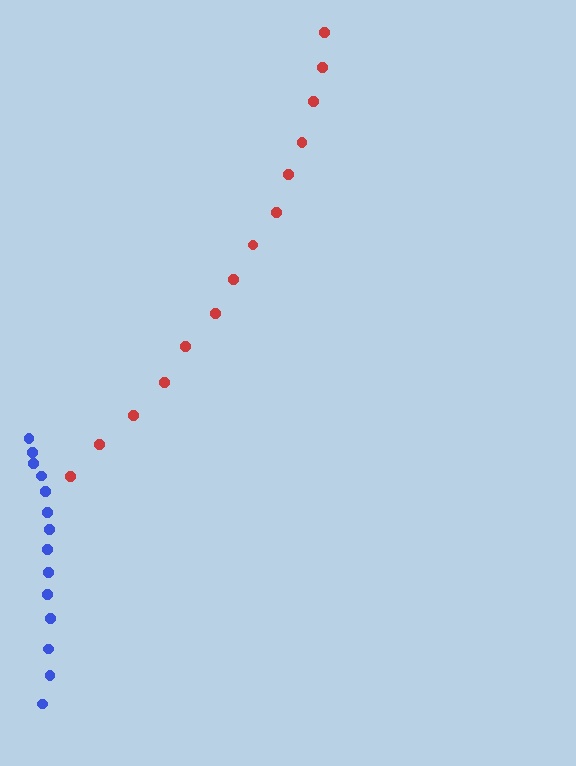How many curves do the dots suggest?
There are 2 distinct paths.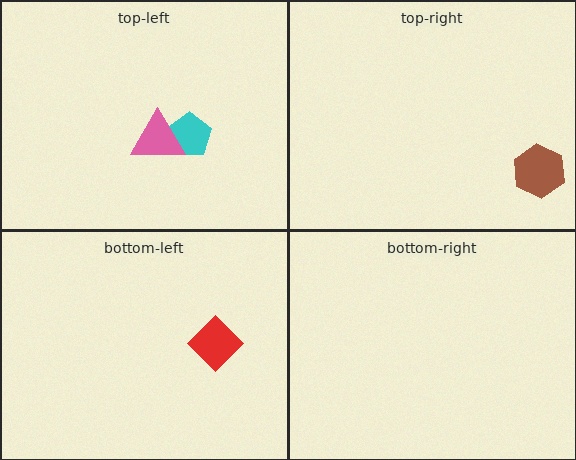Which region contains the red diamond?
The bottom-left region.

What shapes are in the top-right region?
The brown hexagon.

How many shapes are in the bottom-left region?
1.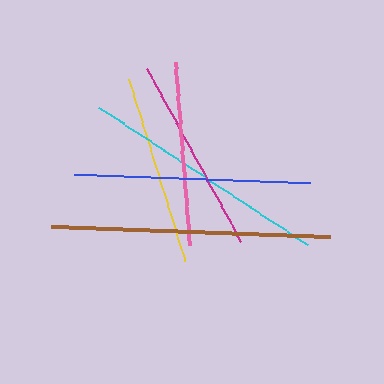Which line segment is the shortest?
The pink line is the shortest at approximately 184 pixels.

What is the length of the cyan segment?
The cyan segment is approximately 250 pixels long.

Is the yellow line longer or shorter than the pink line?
The yellow line is longer than the pink line.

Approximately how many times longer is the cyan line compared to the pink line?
The cyan line is approximately 1.4 times the length of the pink line.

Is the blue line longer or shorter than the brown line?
The brown line is longer than the blue line.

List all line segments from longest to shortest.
From longest to shortest: brown, cyan, blue, magenta, yellow, pink.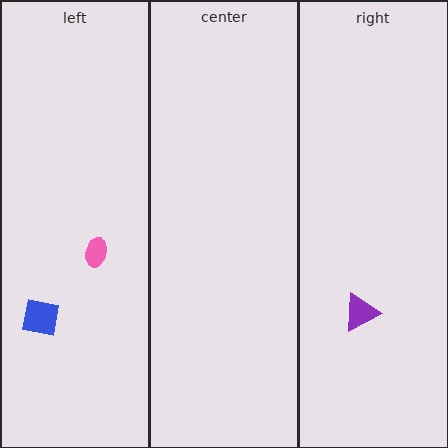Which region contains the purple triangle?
The right region.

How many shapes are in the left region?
2.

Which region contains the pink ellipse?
The left region.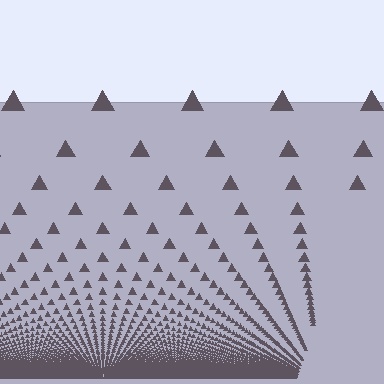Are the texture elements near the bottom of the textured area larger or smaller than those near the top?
Smaller. The gradient is inverted — elements near the bottom are smaller and denser.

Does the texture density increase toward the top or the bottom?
Density increases toward the bottom.